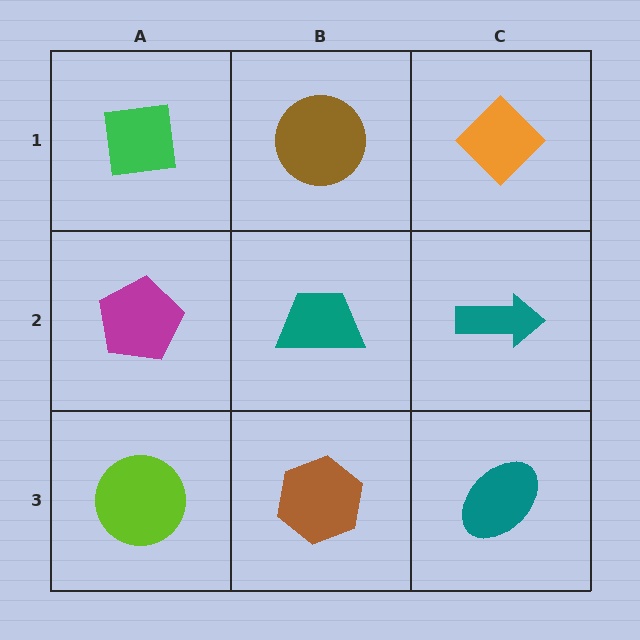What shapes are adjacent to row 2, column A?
A green square (row 1, column A), a lime circle (row 3, column A), a teal trapezoid (row 2, column B).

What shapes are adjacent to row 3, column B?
A teal trapezoid (row 2, column B), a lime circle (row 3, column A), a teal ellipse (row 3, column C).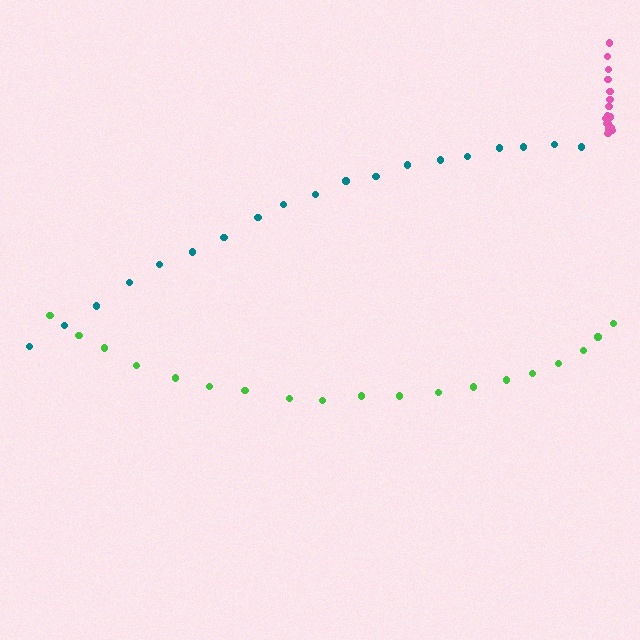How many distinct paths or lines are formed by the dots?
There are 3 distinct paths.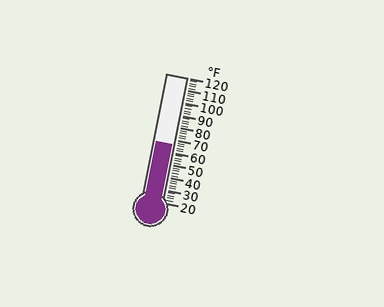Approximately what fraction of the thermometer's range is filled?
The thermometer is filled to approximately 45% of its range.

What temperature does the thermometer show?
The thermometer shows approximately 66°F.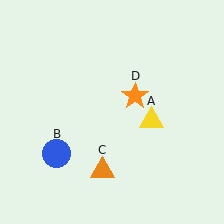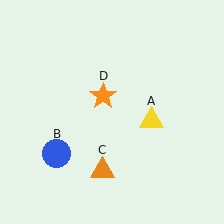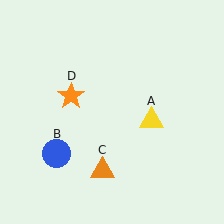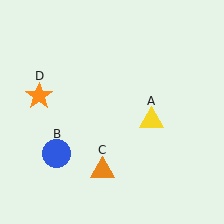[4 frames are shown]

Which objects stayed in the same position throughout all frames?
Yellow triangle (object A) and blue circle (object B) and orange triangle (object C) remained stationary.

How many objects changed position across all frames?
1 object changed position: orange star (object D).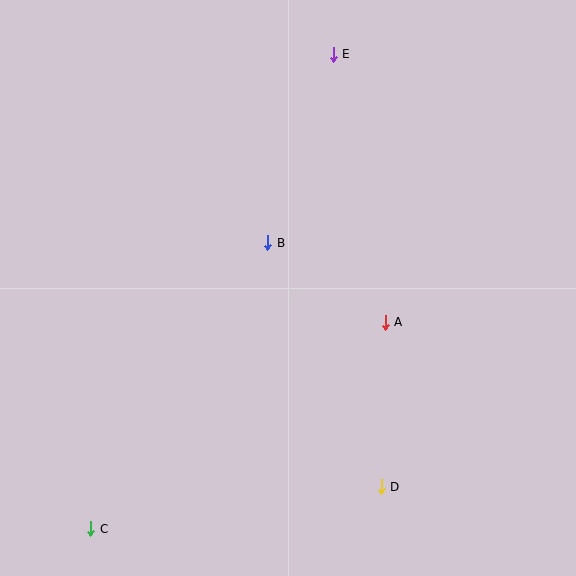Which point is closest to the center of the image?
Point B at (268, 243) is closest to the center.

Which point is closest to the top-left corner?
Point E is closest to the top-left corner.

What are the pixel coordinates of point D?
Point D is at (381, 487).